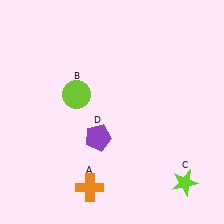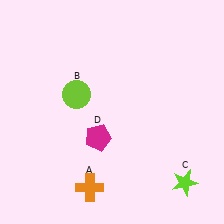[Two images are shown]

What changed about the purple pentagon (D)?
In Image 1, D is purple. In Image 2, it changed to magenta.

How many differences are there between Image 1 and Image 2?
There is 1 difference between the two images.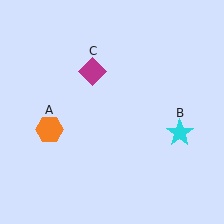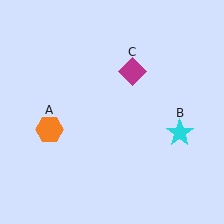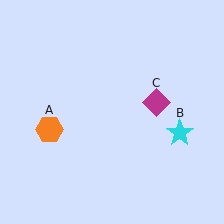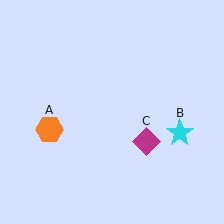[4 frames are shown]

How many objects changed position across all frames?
1 object changed position: magenta diamond (object C).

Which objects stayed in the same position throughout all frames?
Orange hexagon (object A) and cyan star (object B) remained stationary.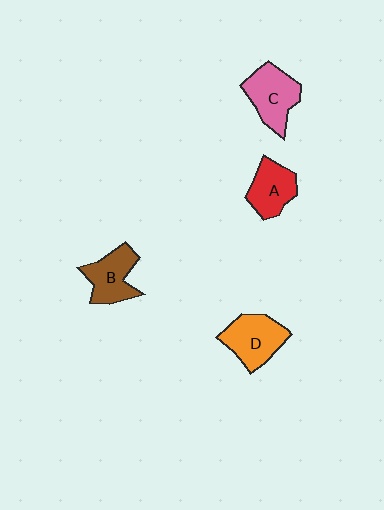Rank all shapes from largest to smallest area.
From largest to smallest: D (orange), C (pink), B (brown), A (red).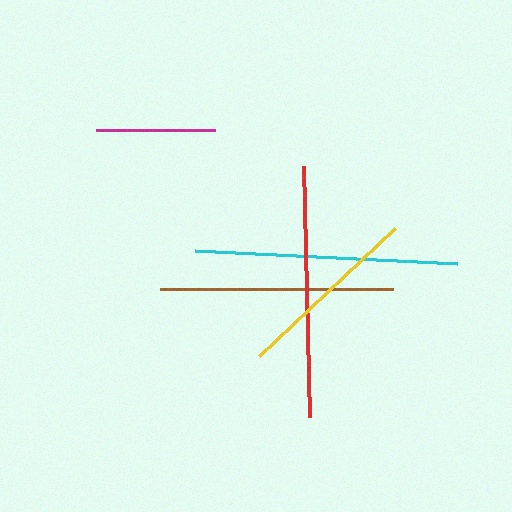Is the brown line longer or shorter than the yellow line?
The brown line is longer than the yellow line.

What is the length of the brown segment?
The brown segment is approximately 233 pixels long.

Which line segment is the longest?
The cyan line is the longest at approximately 262 pixels.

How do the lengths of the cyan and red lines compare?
The cyan and red lines are approximately the same length.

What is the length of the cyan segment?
The cyan segment is approximately 262 pixels long.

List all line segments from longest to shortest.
From longest to shortest: cyan, red, brown, yellow, magenta.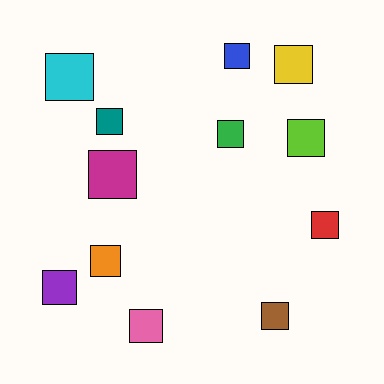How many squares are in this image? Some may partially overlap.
There are 12 squares.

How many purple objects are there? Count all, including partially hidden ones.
There is 1 purple object.